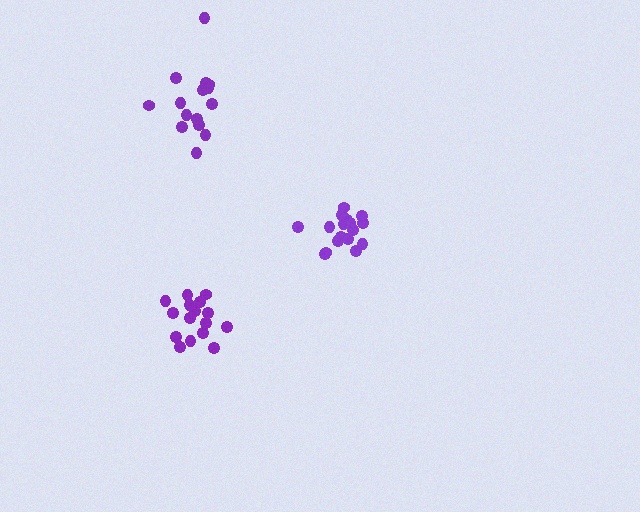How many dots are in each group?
Group 1: 18 dots, Group 2: 16 dots, Group 3: 15 dots (49 total).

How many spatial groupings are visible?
There are 3 spatial groupings.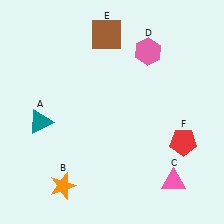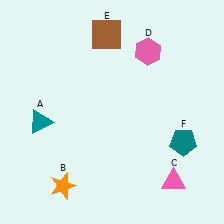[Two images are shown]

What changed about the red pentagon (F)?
In Image 1, F is red. In Image 2, it changed to teal.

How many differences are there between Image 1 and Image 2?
There is 1 difference between the two images.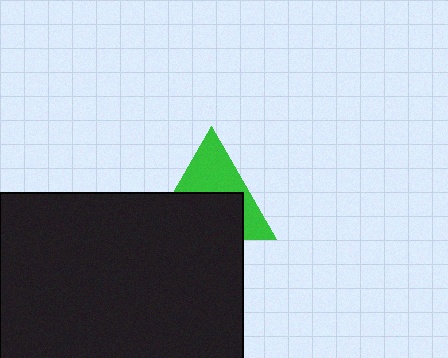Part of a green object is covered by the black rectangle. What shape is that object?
It is a triangle.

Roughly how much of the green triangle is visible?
About half of it is visible (roughly 46%).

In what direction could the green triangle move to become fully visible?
The green triangle could move up. That would shift it out from behind the black rectangle entirely.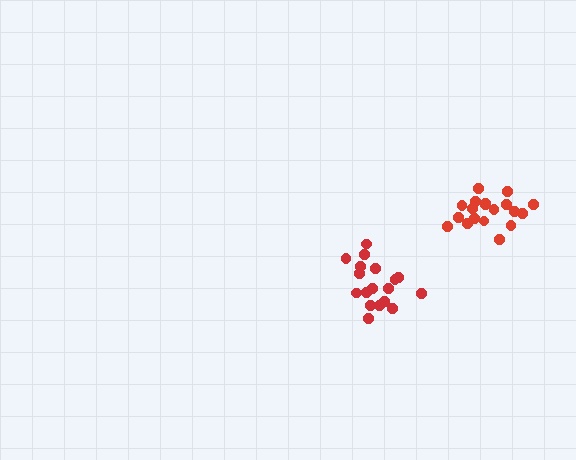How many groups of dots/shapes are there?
There are 2 groups.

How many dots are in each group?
Group 1: 19 dots, Group 2: 18 dots (37 total).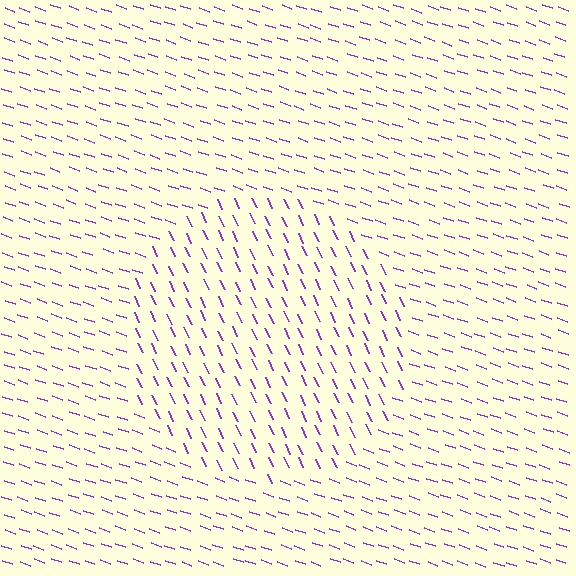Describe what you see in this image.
The image is filled with small purple line segments. A circle region in the image has lines oriented differently from the surrounding lines, creating a visible texture boundary.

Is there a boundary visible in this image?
Yes, there is a texture boundary formed by a change in line orientation.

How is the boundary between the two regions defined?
The boundary is defined purely by a change in line orientation (approximately 45 degrees difference). All lines are the same color and thickness.